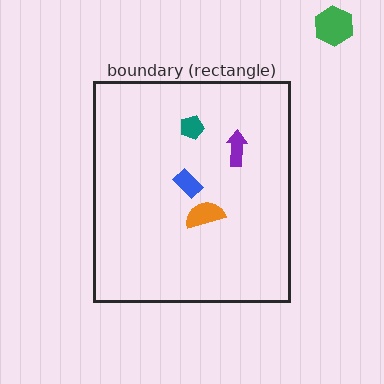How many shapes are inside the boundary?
4 inside, 1 outside.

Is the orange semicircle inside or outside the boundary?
Inside.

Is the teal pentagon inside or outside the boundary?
Inside.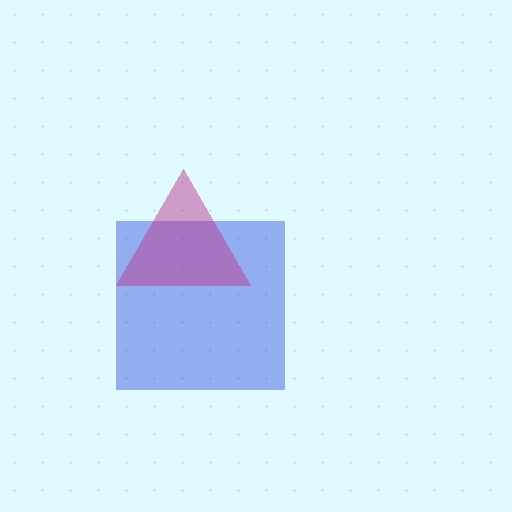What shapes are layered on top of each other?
The layered shapes are: a blue square, a magenta triangle.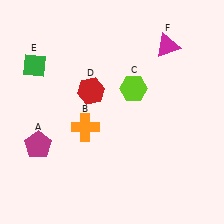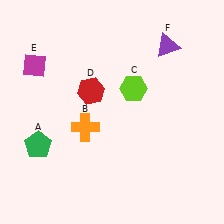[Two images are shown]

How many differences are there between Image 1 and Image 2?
There are 3 differences between the two images.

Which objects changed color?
A changed from magenta to green. E changed from green to magenta. F changed from magenta to purple.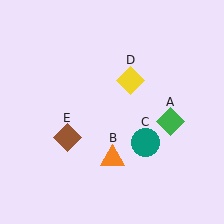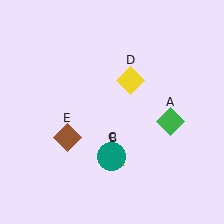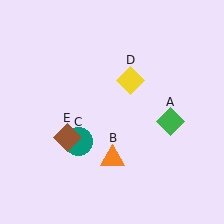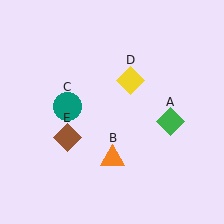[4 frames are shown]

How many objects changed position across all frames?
1 object changed position: teal circle (object C).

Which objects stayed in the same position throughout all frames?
Green diamond (object A) and orange triangle (object B) and yellow diamond (object D) and brown diamond (object E) remained stationary.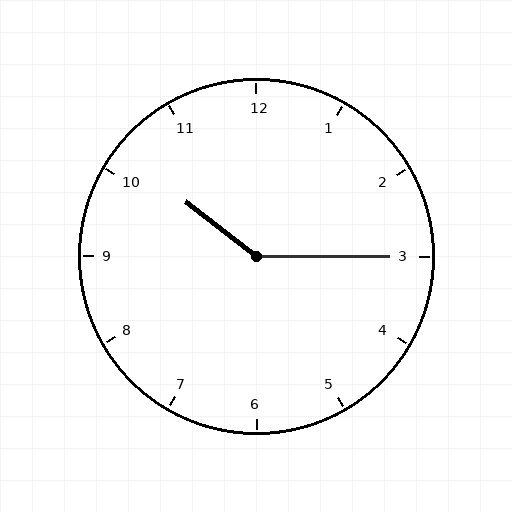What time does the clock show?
10:15.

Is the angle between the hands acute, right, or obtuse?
It is obtuse.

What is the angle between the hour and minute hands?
Approximately 142 degrees.